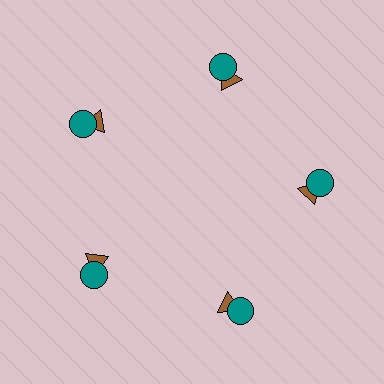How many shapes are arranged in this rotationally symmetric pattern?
There are 10 shapes, arranged in 5 groups of 2.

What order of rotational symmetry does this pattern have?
This pattern has 5-fold rotational symmetry.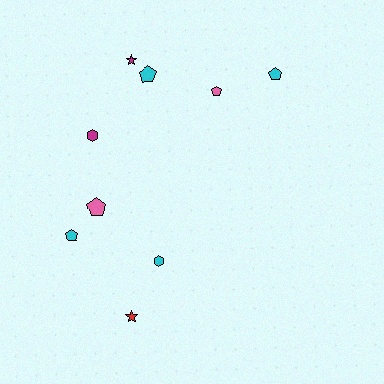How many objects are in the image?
There are 9 objects.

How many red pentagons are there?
There are no red pentagons.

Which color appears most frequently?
Cyan, with 4 objects.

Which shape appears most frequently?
Pentagon, with 5 objects.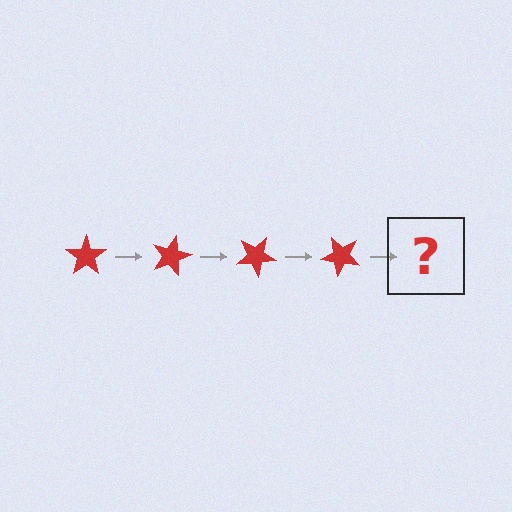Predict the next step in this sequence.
The next step is a red star rotated 60 degrees.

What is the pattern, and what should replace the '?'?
The pattern is that the star rotates 15 degrees each step. The '?' should be a red star rotated 60 degrees.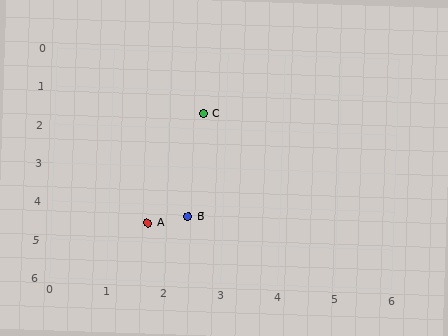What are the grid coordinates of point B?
Point B is at approximately (2.4, 4.3).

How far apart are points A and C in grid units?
Points A and C are about 3.0 grid units apart.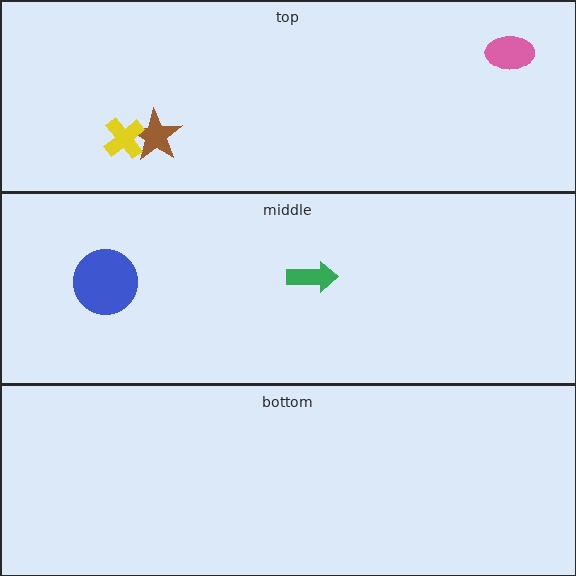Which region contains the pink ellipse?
The top region.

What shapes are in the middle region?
The green arrow, the blue circle.